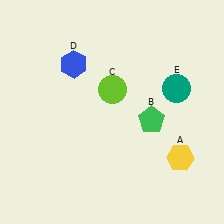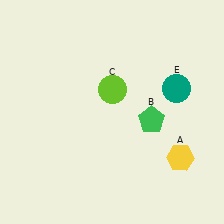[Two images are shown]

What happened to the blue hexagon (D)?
The blue hexagon (D) was removed in Image 2. It was in the top-left area of Image 1.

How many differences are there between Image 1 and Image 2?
There is 1 difference between the two images.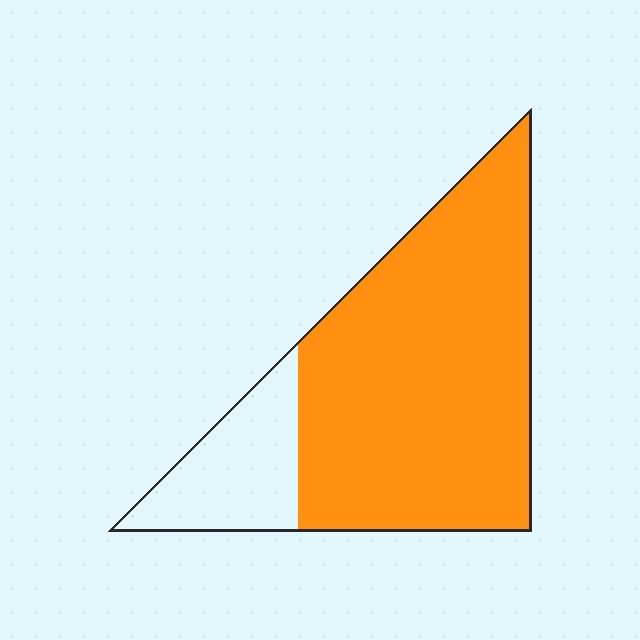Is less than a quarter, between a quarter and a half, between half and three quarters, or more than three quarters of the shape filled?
More than three quarters.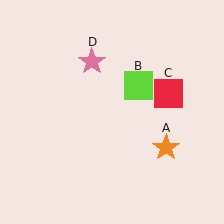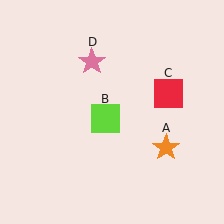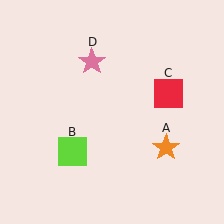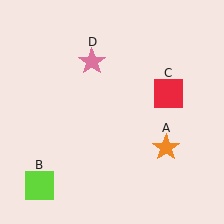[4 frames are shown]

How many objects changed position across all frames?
1 object changed position: lime square (object B).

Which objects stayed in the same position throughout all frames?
Orange star (object A) and red square (object C) and pink star (object D) remained stationary.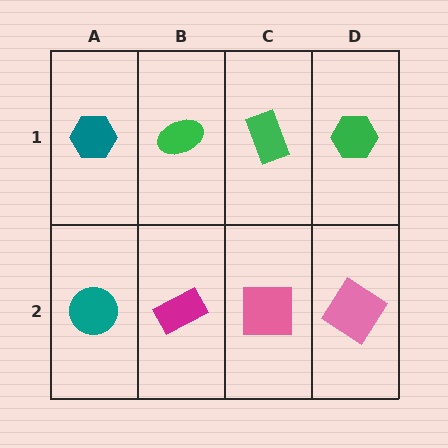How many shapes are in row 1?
4 shapes.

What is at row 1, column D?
A green hexagon.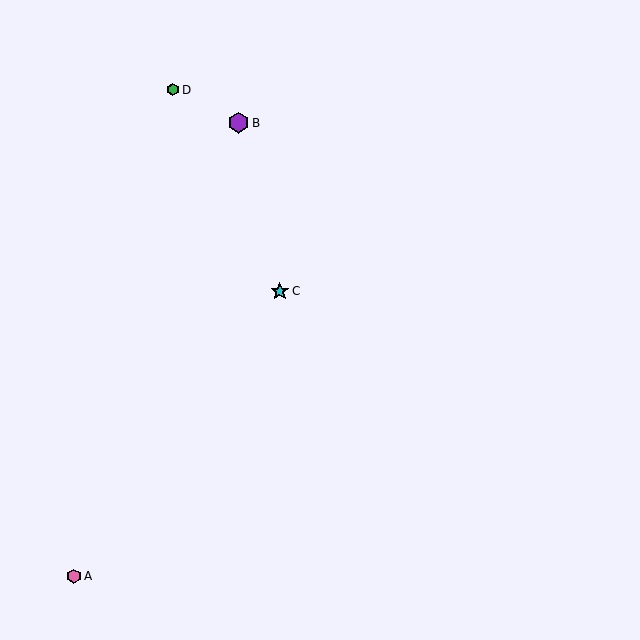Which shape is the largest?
The purple hexagon (labeled B) is the largest.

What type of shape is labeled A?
Shape A is a pink hexagon.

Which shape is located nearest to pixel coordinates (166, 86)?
The green hexagon (labeled D) at (173, 90) is nearest to that location.